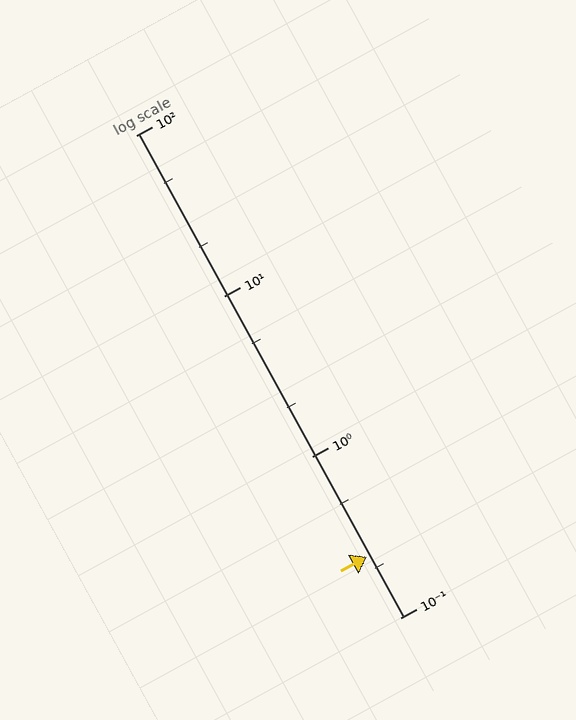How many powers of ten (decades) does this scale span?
The scale spans 3 decades, from 0.1 to 100.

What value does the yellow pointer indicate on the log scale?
The pointer indicates approximately 0.24.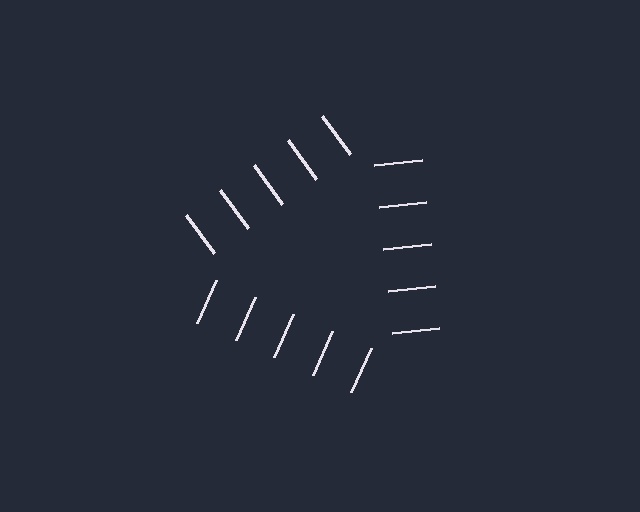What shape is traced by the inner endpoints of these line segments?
An illusory triangle — the line segments terminate on its edges but no continuous stroke is drawn.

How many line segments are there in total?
15 — 5 along each of the 3 edges.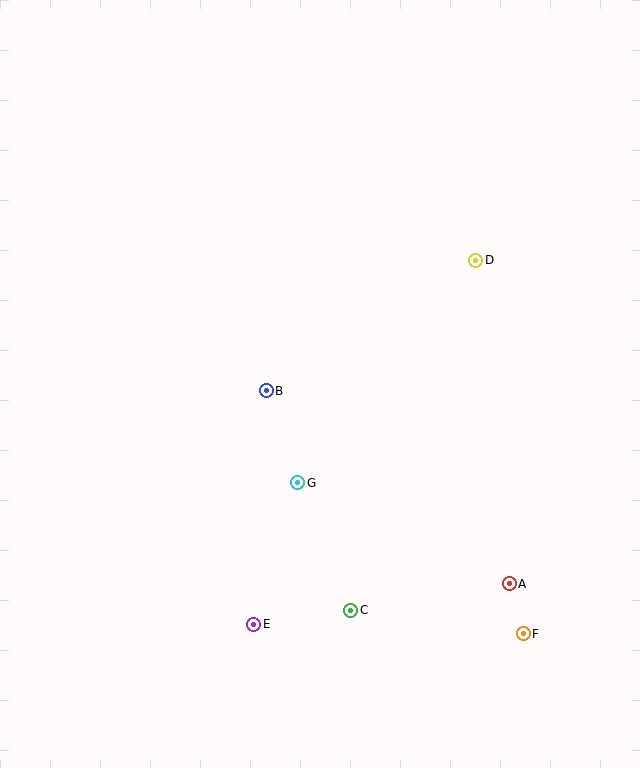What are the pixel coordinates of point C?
Point C is at (351, 610).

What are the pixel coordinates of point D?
Point D is at (476, 260).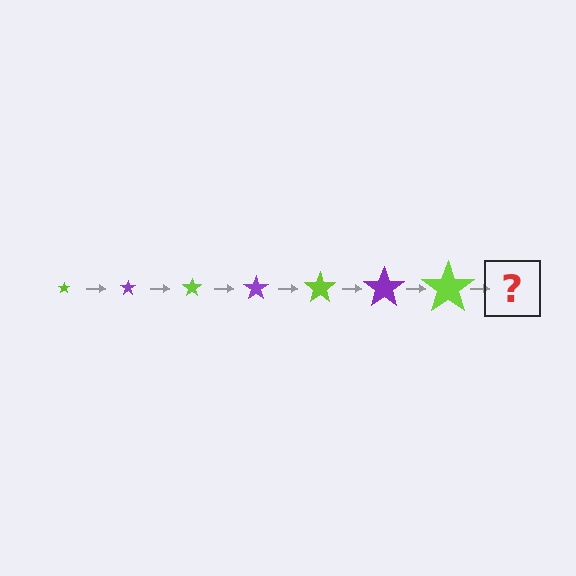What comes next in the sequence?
The next element should be a purple star, larger than the previous one.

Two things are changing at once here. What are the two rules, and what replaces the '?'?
The two rules are that the star grows larger each step and the color cycles through lime and purple. The '?' should be a purple star, larger than the previous one.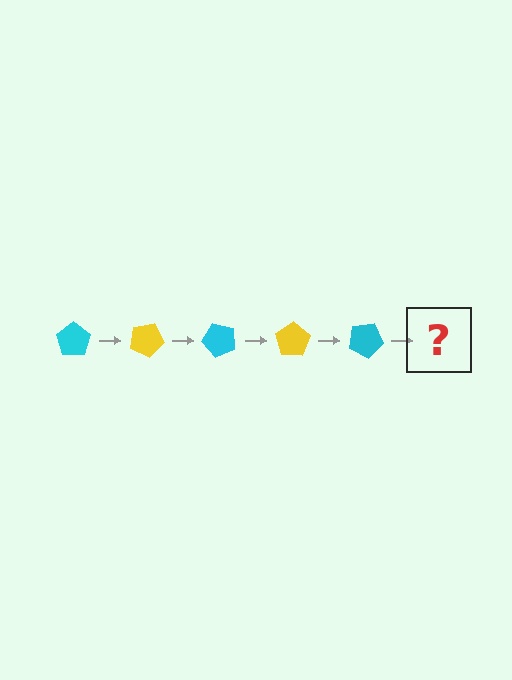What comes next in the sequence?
The next element should be a yellow pentagon, rotated 125 degrees from the start.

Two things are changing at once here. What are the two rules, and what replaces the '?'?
The two rules are that it rotates 25 degrees each step and the color cycles through cyan and yellow. The '?' should be a yellow pentagon, rotated 125 degrees from the start.